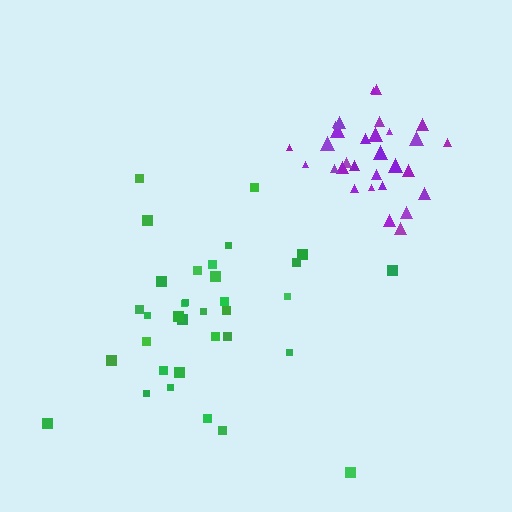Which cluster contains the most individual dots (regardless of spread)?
Green (34).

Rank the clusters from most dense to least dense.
purple, green.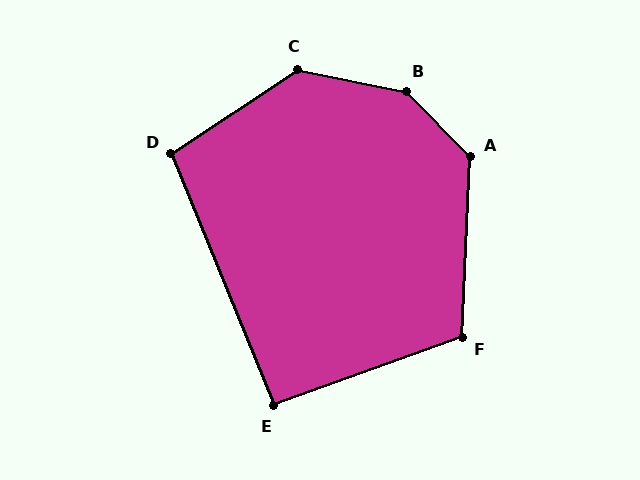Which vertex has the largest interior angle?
B, at approximately 146 degrees.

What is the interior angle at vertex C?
Approximately 135 degrees (obtuse).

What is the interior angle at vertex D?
Approximately 102 degrees (obtuse).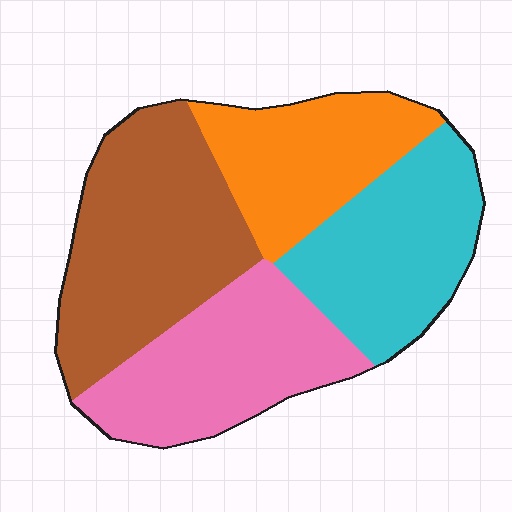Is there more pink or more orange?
Pink.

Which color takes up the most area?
Brown, at roughly 30%.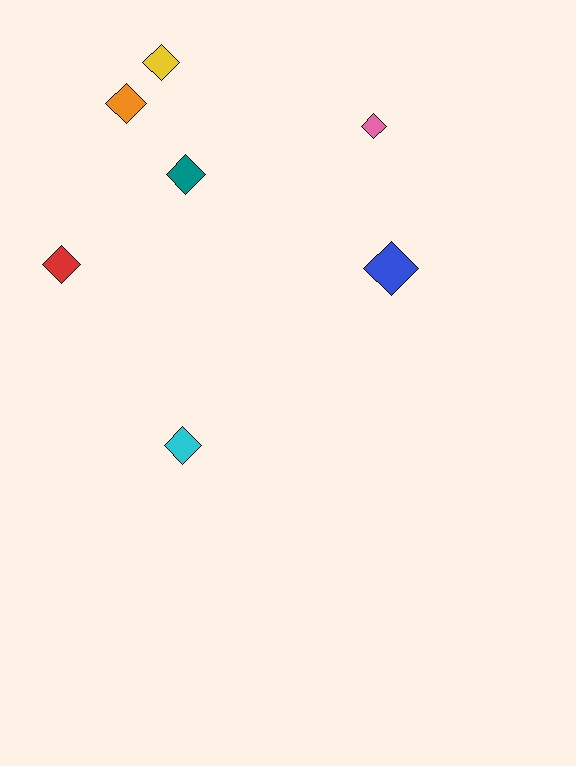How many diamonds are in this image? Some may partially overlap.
There are 7 diamonds.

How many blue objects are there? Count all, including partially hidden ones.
There is 1 blue object.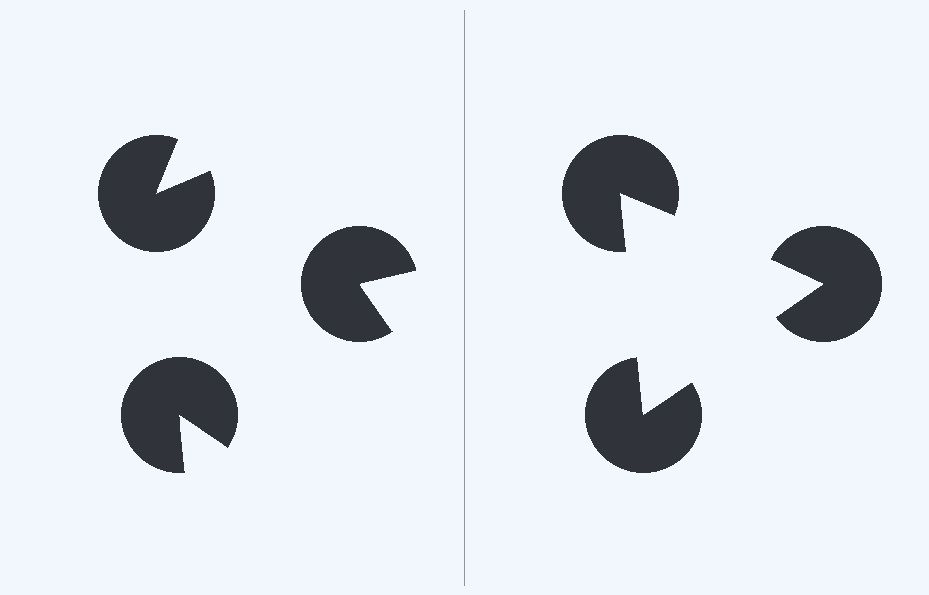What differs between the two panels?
The pac-man discs are positioned identically on both sides; only the wedge orientations differ. On the right they align to a triangle; on the left they are misaligned.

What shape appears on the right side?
An illusory triangle.